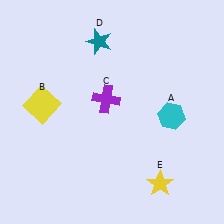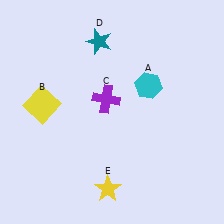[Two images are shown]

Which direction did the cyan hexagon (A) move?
The cyan hexagon (A) moved up.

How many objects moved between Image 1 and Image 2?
2 objects moved between the two images.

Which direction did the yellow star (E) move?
The yellow star (E) moved left.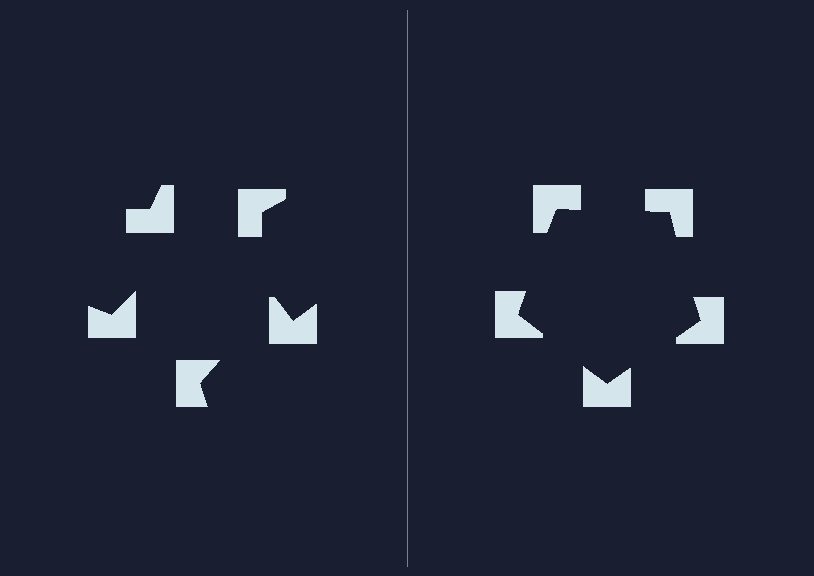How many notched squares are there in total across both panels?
10 — 5 on each side.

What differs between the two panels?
The notched squares are positioned identically on both sides; only the wedge orientations differ. On the right they align to a pentagon; on the left they are misaligned.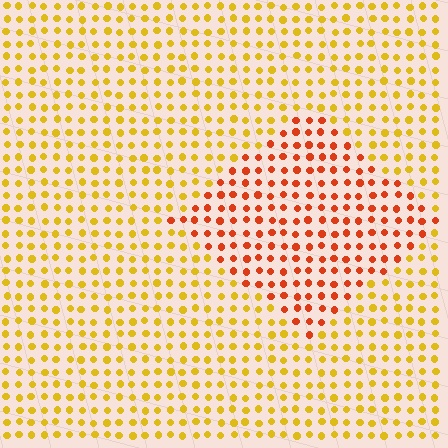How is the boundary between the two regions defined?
The boundary is defined purely by a slight shift in hue (about 39 degrees). Spacing, size, and orientation are identical on both sides.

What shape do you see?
I see a diamond.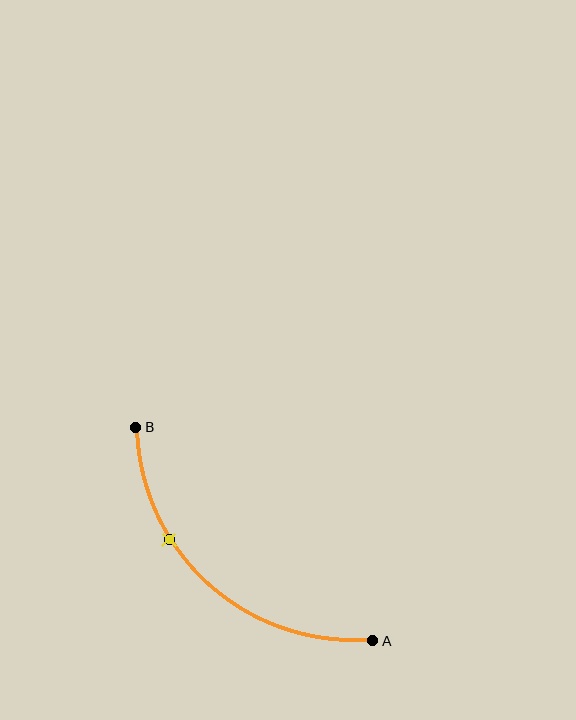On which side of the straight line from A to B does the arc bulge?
The arc bulges below and to the left of the straight line connecting A and B.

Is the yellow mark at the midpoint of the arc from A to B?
No. The yellow mark lies on the arc but is closer to endpoint B. The arc midpoint would be at the point on the curve equidistant along the arc from both A and B.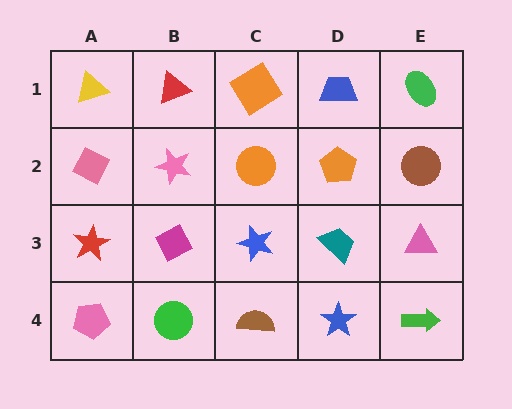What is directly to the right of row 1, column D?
A green ellipse.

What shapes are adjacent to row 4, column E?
A pink triangle (row 3, column E), a blue star (row 4, column D).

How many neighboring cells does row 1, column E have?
2.